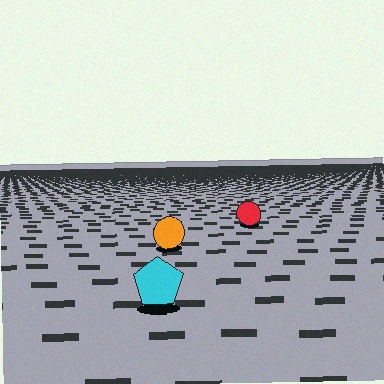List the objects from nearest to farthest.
From nearest to farthest: the cyan pentagon, the orange circle, the red circle.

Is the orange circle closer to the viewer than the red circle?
Yes. The orange circle is closer — you can tell from the texture gradient: the ground texture is coarser near it.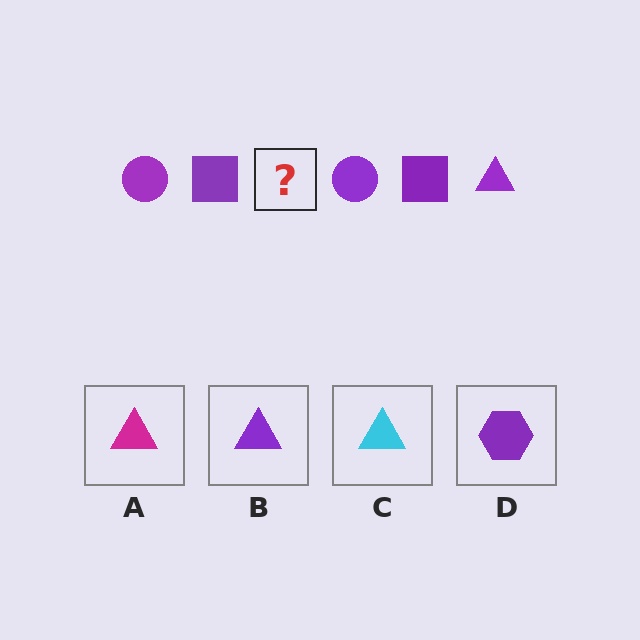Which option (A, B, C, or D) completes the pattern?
B.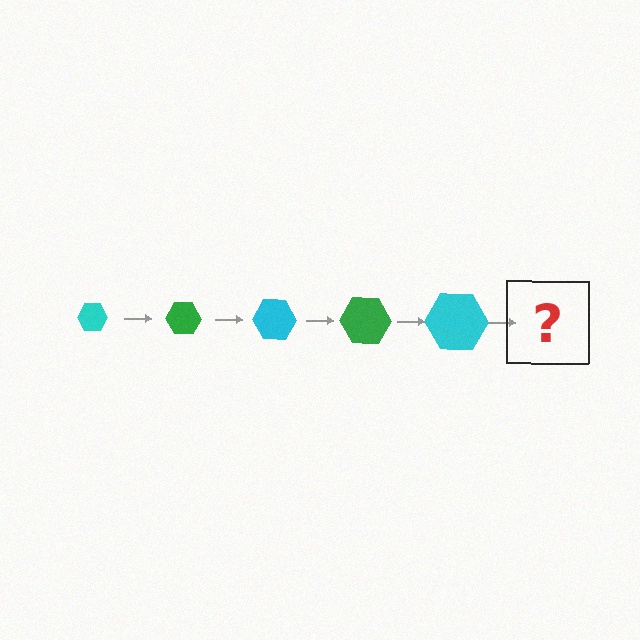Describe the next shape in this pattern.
It should be a green hexagon, larger than the previous one.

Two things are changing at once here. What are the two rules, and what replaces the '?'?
The two rules are that the hexagon grows larger each step and the color cycles through cyan and green. The '?' should be a green hexagon, larger than the previous one.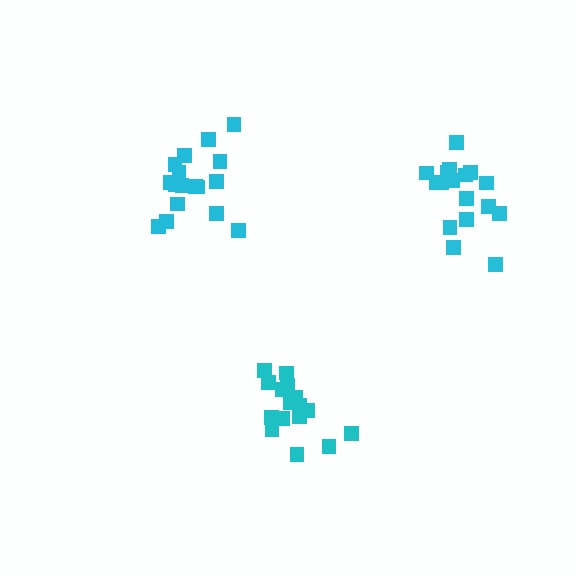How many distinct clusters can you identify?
There are 3 distinct clusters.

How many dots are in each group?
Group 1: 17 dots, Group 2: 17 dots, Group 3: 16 dots (50 total).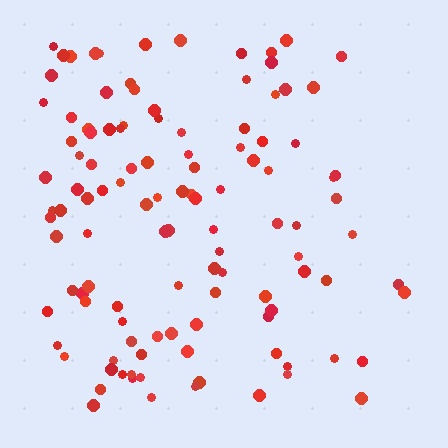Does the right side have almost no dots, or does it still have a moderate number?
Still a moderate number, just noticeably fewer than the left.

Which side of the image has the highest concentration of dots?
The left.